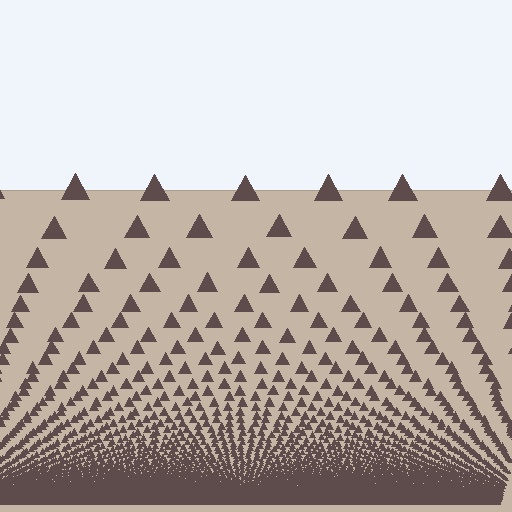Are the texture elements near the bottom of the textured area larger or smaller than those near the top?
Smaller. The gradient is inverted — elements near the bottom are smaller and denser.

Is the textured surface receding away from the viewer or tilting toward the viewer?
The surface appears to tilt toward the viewer. Texture elements get larger and sparser toward the top.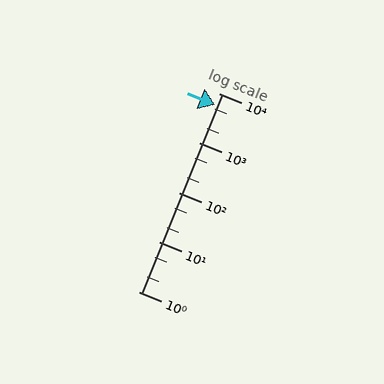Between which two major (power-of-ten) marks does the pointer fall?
The pointer is between 1000 and 10000.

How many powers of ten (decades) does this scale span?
The scale spans 4 decades, from 1 to 10000.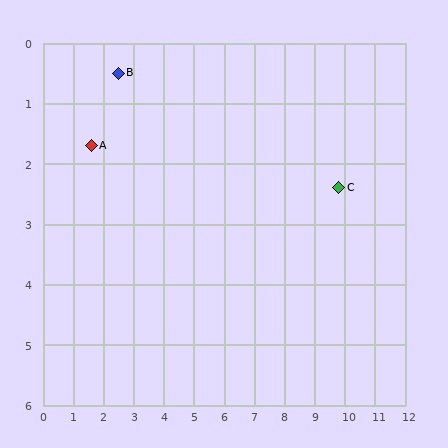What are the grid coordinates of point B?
Point B is at approximately (2.5, 0.5).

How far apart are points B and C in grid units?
Points B and C are about 7.5 grid units apart.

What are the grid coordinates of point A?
Point A is at approximately (1.6, 1.7).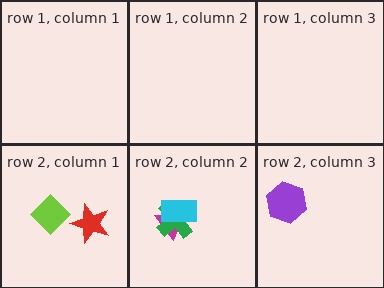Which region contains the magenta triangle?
The row 2, column 2 region.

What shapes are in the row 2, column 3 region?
The purple hexagon.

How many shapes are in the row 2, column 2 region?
3.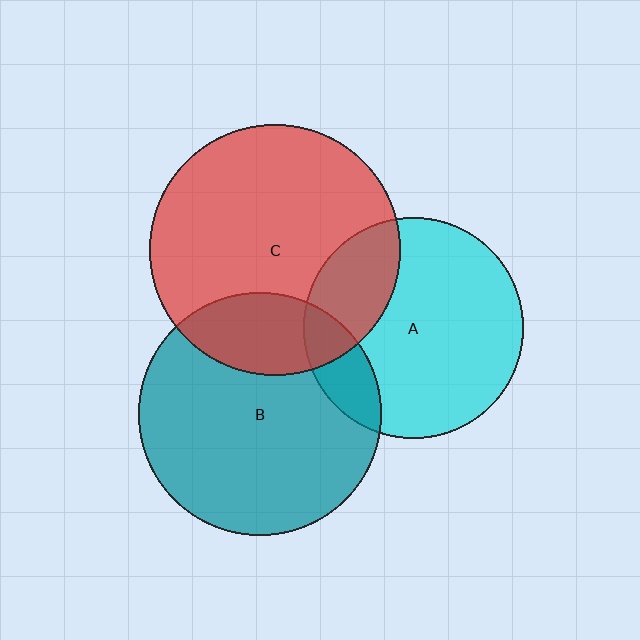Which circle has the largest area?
Circle C (red).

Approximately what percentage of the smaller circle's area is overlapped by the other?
Approximately 25%.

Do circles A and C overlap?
Yes.